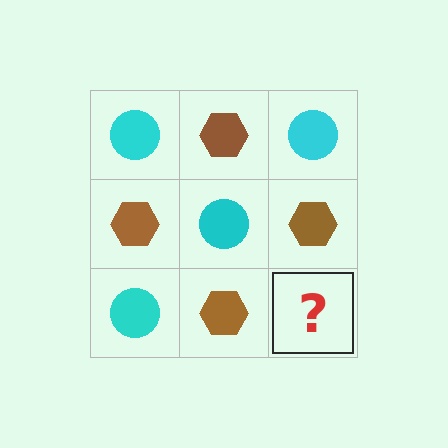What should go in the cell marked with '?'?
The missing cell should contain a cyan circle.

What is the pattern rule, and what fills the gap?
The rule is that it alternates cyan circle and brown hexagon in a checkerboard pattern. The gap should be filled with a cyan circle.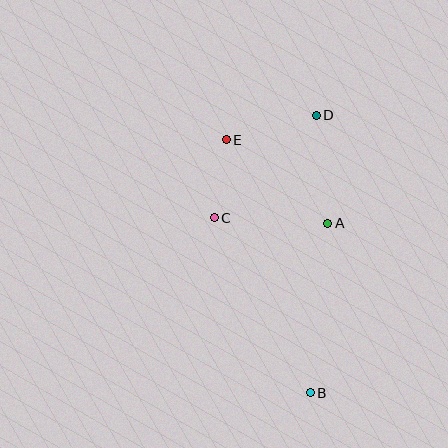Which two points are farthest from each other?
Points B and D are farthest from each other.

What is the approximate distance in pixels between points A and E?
The distance between A and E is approximately 132 pixels.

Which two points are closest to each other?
Points C and E are closest to each other.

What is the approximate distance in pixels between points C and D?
The distance between C and D is approximately 144 pixels.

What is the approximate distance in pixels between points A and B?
The distance between A and B is approximately 170 pixels.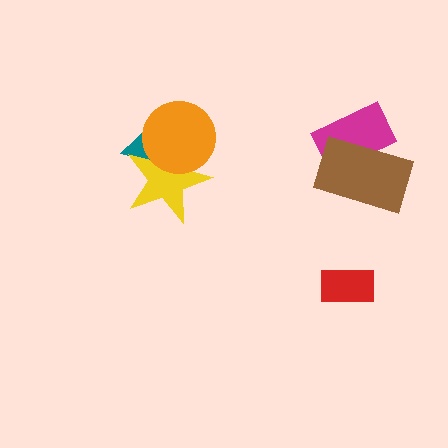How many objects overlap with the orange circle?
2 objects overlap with the orange circle.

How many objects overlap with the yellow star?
2 objects overlap with the yellow star.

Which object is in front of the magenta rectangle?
The brown rectangle is in front of the magenta rectangle.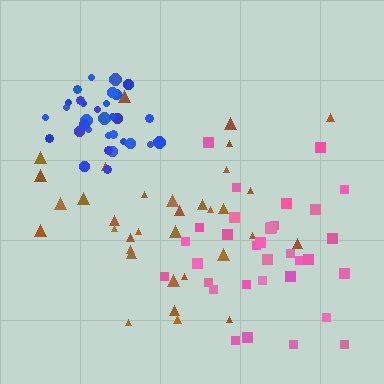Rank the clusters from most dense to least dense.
blue, pink, brown.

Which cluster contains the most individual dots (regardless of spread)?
Brown (35).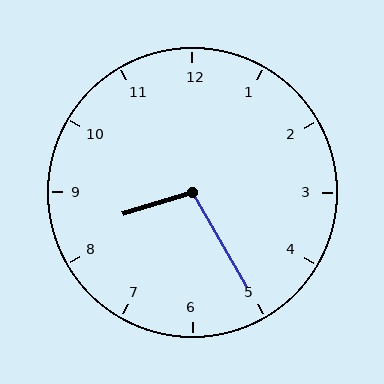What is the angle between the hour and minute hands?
Approximately 102 degrees.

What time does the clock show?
8:25.